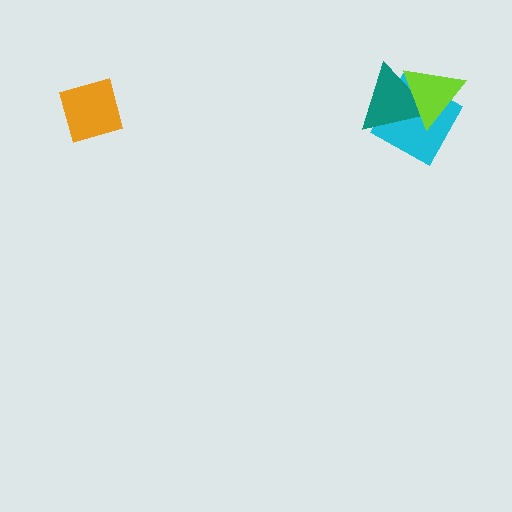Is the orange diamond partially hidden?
No, no other shape covers it.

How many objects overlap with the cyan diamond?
2 objects overlap with the cyan diamond.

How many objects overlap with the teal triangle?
2 objects overlap with the teal triangle.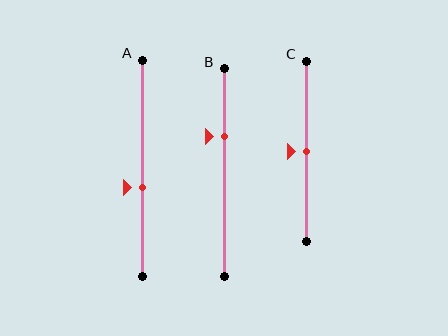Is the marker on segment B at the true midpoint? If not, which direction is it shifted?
No, the marker on segment B is shifted upward by about 17% of the segment length.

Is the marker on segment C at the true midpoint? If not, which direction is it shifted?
Yes, the marker on segment C is at the true midpoint.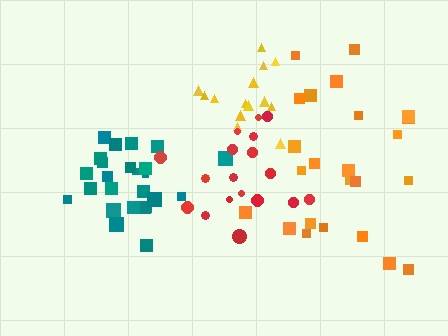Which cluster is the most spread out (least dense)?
Orange.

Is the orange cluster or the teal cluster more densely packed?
Teal.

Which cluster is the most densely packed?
Teal.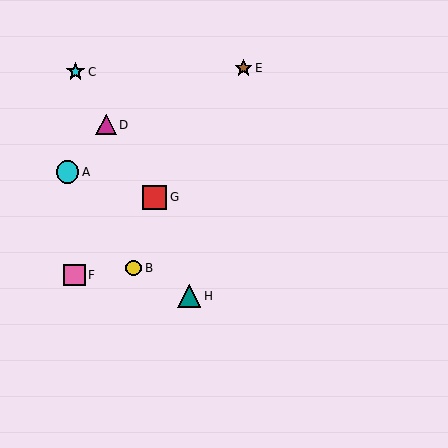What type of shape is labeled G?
Shape G is a red square.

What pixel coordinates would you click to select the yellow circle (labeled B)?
Click at (134, 268) to select the yellow circle B.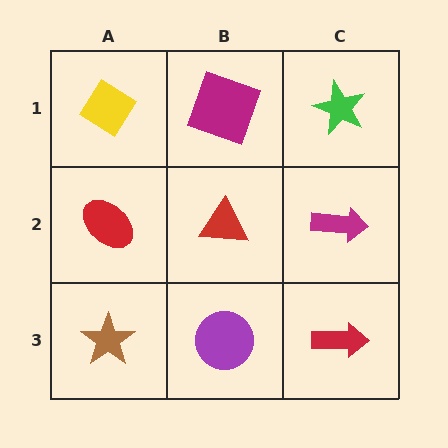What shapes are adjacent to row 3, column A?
A red ellipse (row 2, column A), a purple circle (row 3, column B).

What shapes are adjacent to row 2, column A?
A yellow diamond (row 1, column A), a brown star (row 3, column A), a red triangle (row 2, column B).